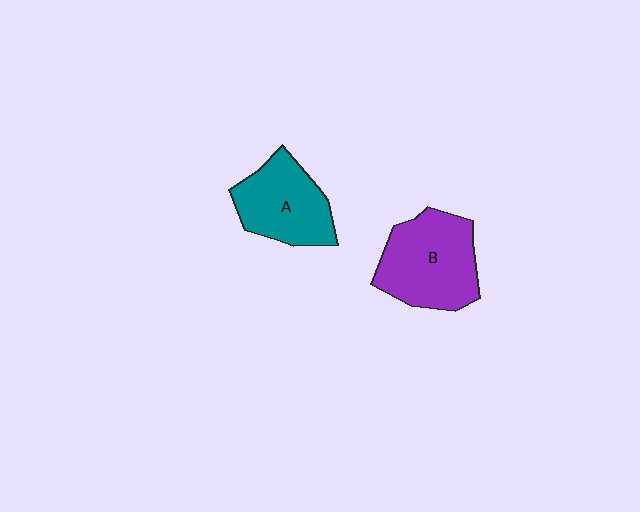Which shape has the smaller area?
Shape A (teal).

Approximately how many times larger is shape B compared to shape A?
Approximately 1.2 times.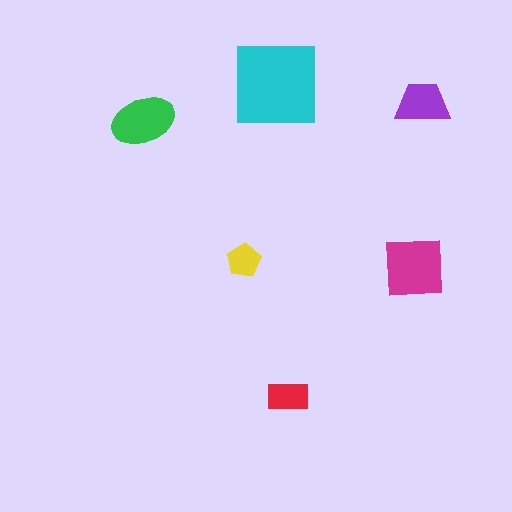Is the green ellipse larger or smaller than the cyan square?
Smaller.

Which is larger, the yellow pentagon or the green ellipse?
The green ellipse.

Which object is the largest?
The cyan square.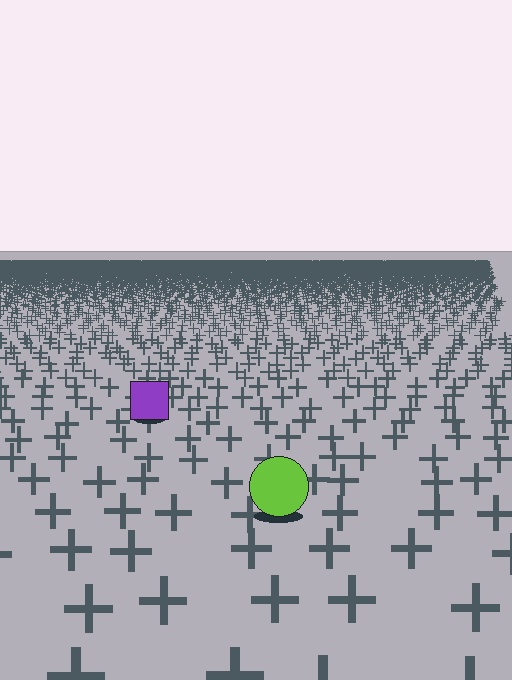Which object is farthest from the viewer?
The purple square is farthest from the viewer. It appears smaller and the ground texture around it is denser.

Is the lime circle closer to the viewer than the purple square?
Yes. The lime circle is closer — you can tell from the texture gradient: the ground texture is coarser near it.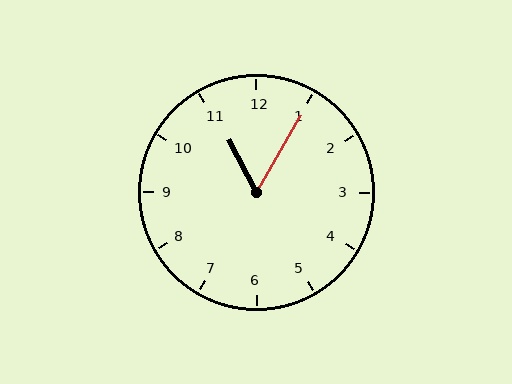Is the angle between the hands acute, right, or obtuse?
It is acute.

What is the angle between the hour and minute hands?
Approximately 58 degrees.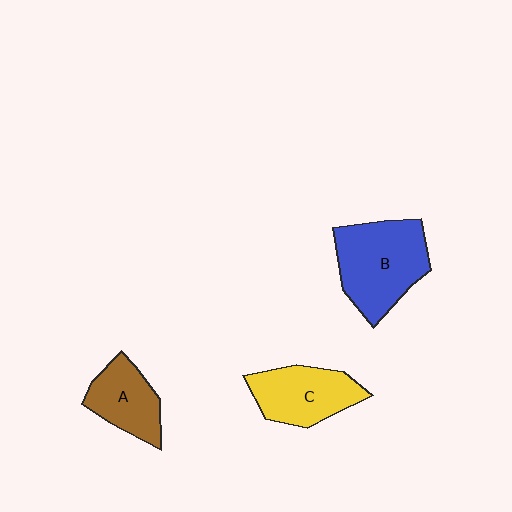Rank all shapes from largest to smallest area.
From largest to smallest: B (blue), C (yellow), A (brown).